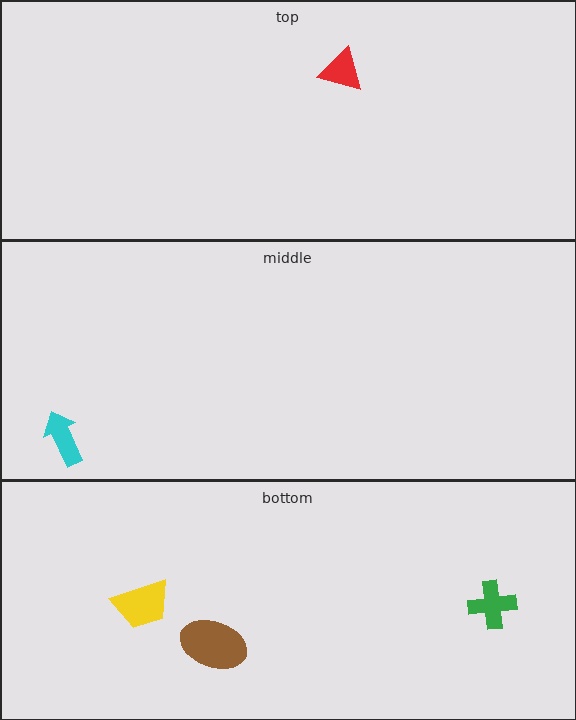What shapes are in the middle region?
The cyan arrow.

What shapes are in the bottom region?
The brown ellipse, the yellow trapezoid, the green cross.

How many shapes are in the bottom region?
3.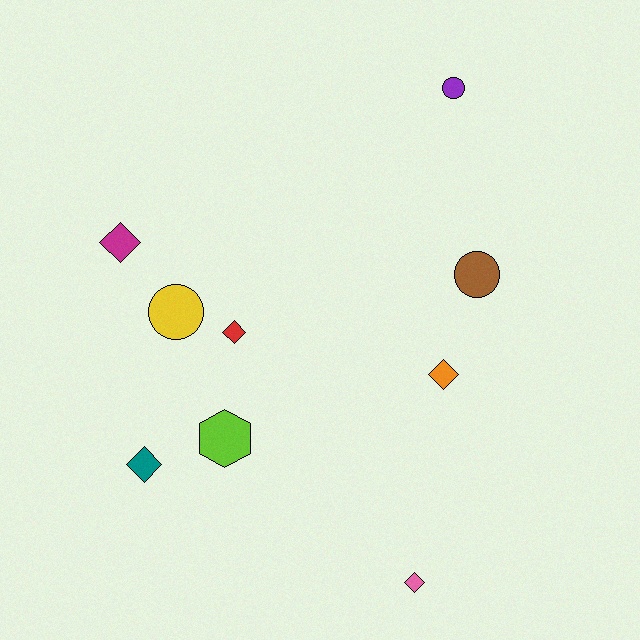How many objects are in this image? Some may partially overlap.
There are 9 objects.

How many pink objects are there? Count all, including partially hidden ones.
There is 1 pink object.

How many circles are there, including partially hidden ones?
There are 3 circles.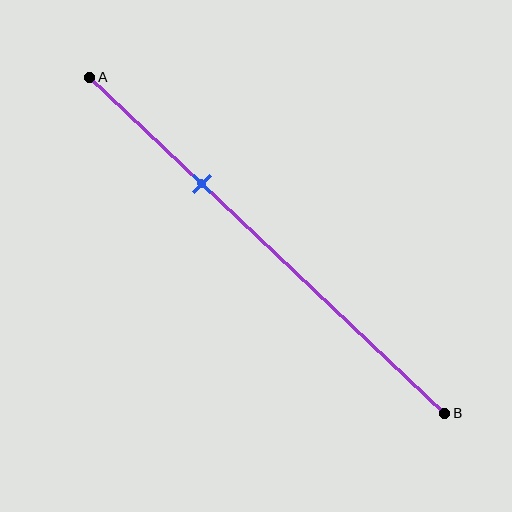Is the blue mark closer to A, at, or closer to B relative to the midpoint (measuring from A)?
The blue mark is closer to point A than the midpoint of segment AB.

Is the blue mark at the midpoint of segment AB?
No, the mark is at about 30% from A, not at the 50% midpoint.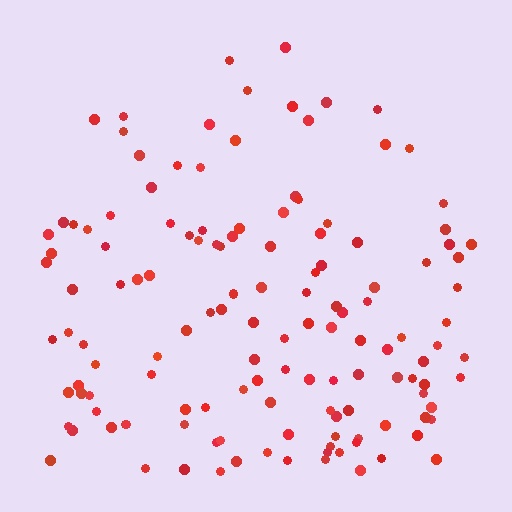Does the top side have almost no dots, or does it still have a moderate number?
Still a moderate number, just noticeably fewer than the bottom.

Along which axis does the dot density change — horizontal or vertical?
Vertical.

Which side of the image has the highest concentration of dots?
The bottom.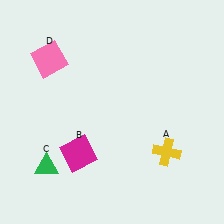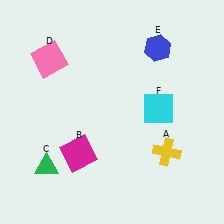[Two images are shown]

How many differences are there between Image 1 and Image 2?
There are 2 differences between the two images.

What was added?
A blue hexagon (E), a cyan square (F) were added in Image 2.